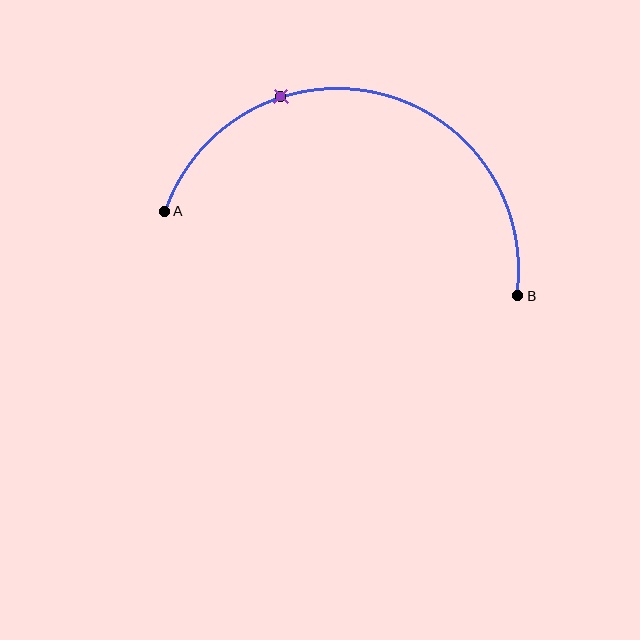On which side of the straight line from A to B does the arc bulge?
The arc bulges above the straight line connecting A and B.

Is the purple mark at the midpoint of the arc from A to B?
No. The purple mark lies on the arc but is closer to endpoint A. The arc midpoint would be at the point on the curve equidistant along the arc from both A and B.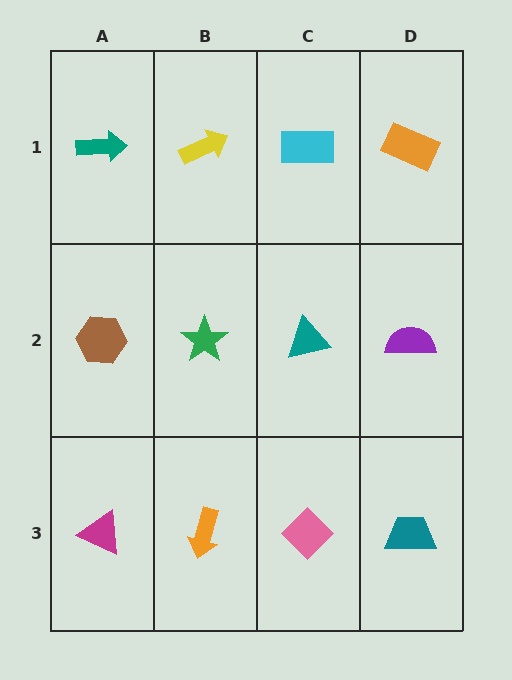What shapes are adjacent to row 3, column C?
A teal triangle (row 2, column C), an orange arrow (row 3, column B), a teal trapezoid (row 3, column D).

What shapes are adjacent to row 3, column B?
A green star (row 2, column B), a magenta triangle (row 3, column A), a pink diamond (row 3, column C).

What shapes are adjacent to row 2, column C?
A cyan rectangle (row 1, column C), a pink diamond (row 3, column C), a green star (row 2, column B), a purple semicircle (row 2, column D).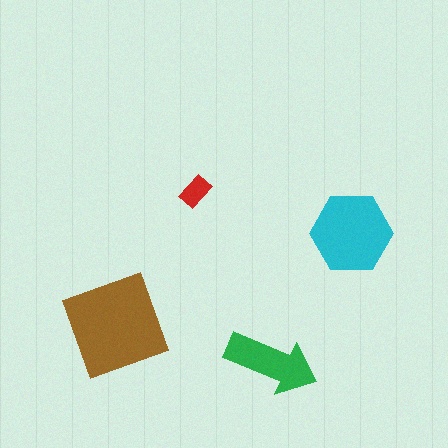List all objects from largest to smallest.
The brown square, the cyan hexagon, the green arrow, the red rectangle.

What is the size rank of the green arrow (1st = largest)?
3rd.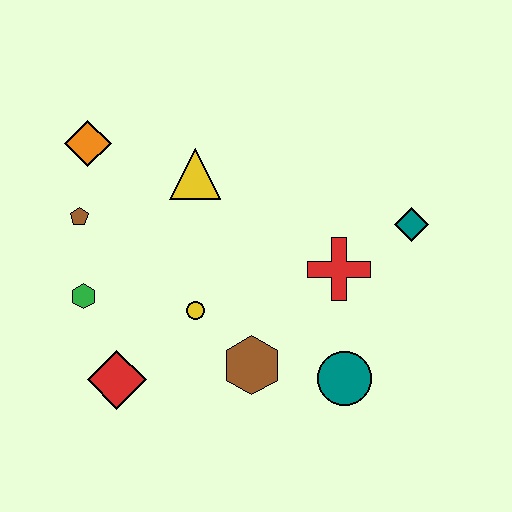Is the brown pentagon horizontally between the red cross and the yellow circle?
No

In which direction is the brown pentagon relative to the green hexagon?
The brown pentagon is above the green hexagon.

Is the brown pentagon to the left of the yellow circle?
Yes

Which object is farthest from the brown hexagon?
The orange diamond is farthest from the brown hexagon.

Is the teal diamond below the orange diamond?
Yes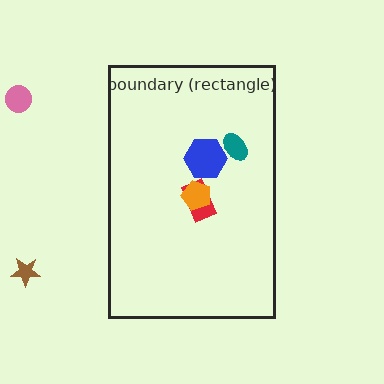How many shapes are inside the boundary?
4 inside, 2 outside.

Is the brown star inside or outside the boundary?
Outside.